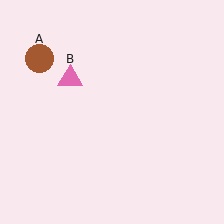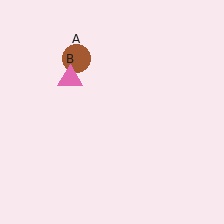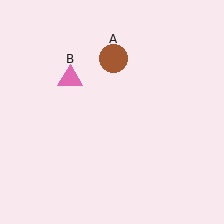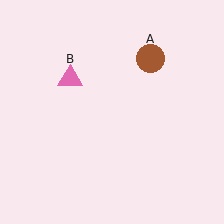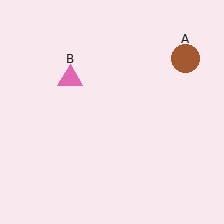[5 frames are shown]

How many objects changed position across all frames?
1 object changed position: brown circle (object A).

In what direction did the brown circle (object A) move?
The brown circle (object A) moved right.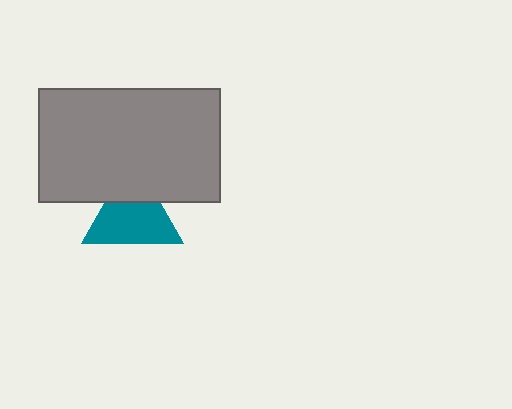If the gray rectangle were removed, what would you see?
You would see the complete teal triangle.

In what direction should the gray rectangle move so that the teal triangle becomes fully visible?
The gray rectangle should move up. That is the shortest direction to clear the overlap and leave the teal triangle fully visible.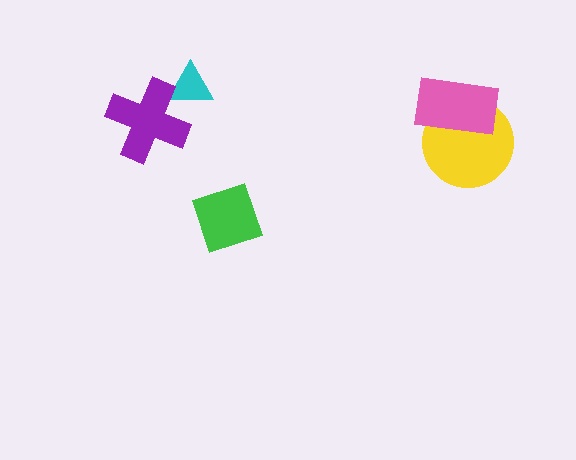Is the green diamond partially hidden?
No, no other shape covers it.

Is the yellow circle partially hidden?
Yes, it is partially covered by another shape.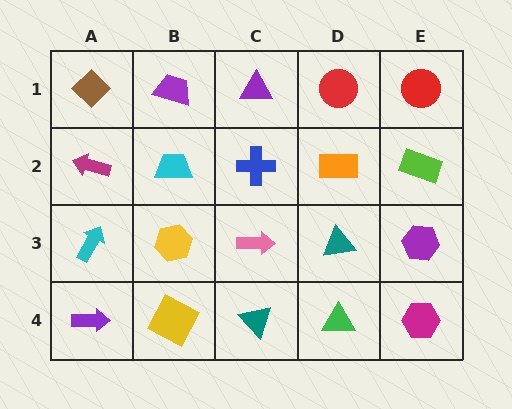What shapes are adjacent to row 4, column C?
A pink arrow (row 3, column C), a yellow square (row 4, column B), a green triangle (row 4, column D).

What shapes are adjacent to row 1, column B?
A cyan trapezoid (row 2, column B), a brown diamond (row 1, column A), a purple triangle (row 1, column C).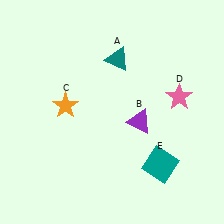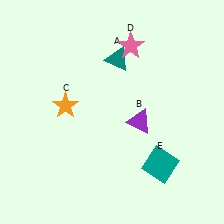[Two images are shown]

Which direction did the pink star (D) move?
The pink star (D) moved up.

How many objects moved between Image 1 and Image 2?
1 object moved between the two images.